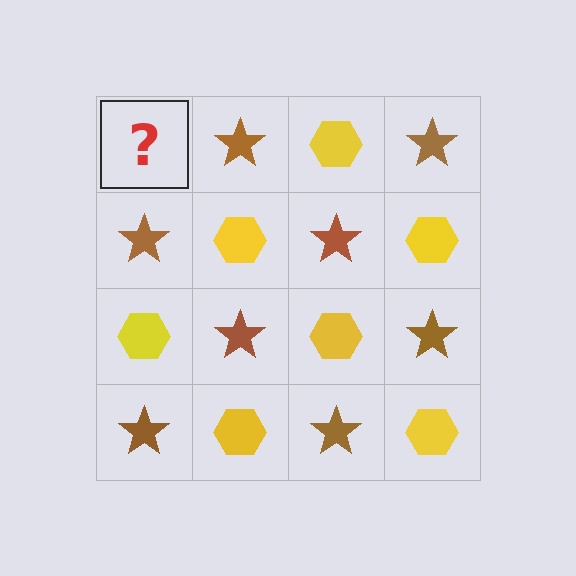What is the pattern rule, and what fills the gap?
The rule is that it alternates yellow hexagon and brown star in a checkerboard pattern. The gap should be filled with a yellow hexagon.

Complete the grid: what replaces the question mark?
The question mark should be replaced with a yellow hexagon.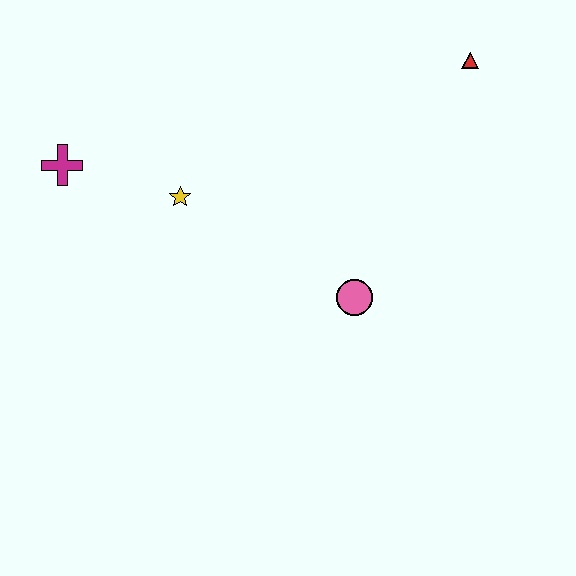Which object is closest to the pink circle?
The yellow star is closest to the pink circle.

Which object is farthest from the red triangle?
The magenta cross is farthest from the red triangle.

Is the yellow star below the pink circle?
No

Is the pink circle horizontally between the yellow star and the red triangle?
Yes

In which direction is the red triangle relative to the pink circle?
The red triangle is above the pink circle.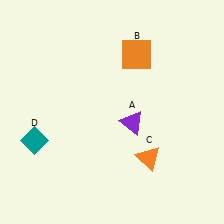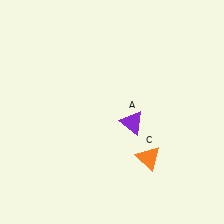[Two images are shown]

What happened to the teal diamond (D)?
The teal diamond (D) was removed in Image 2. It was in the bottom-left area of Image 1.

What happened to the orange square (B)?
The orange square (B) was removed in Image 2. It was in the top-right area of Image 1.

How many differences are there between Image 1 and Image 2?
There are 2 differences between the two images.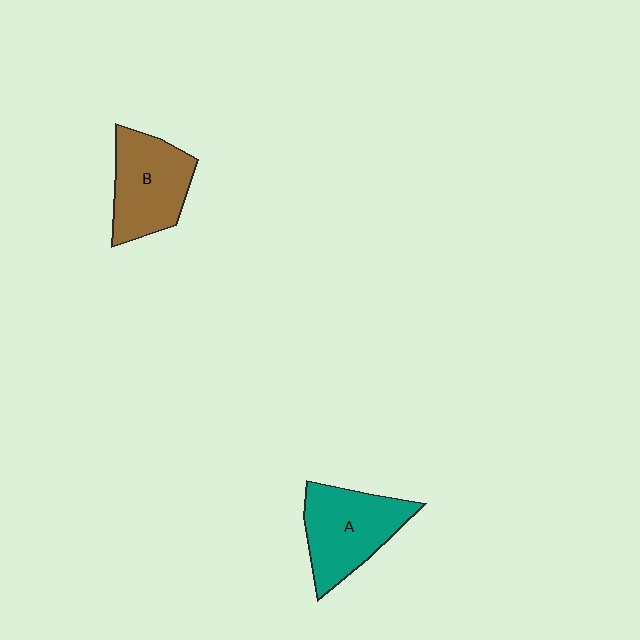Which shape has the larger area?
Shape A (teal).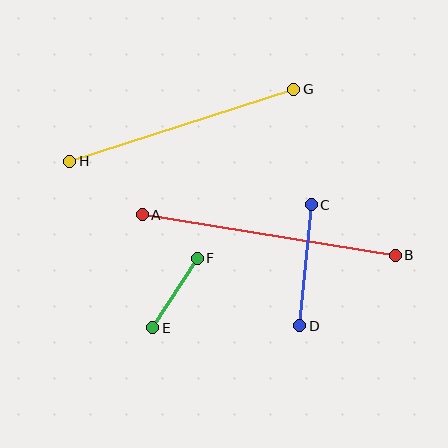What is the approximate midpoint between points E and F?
The midpoint is at approximately (175, 293) pixels.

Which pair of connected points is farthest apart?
Points A and B are farthest apart.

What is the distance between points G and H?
The distance is approximately 236 pixels.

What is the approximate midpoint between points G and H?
The midpoint is at approximately (182, 125) pixels.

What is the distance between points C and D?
The distance is approximately 122 pixels.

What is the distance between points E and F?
The distance is approximately 83 pixels.